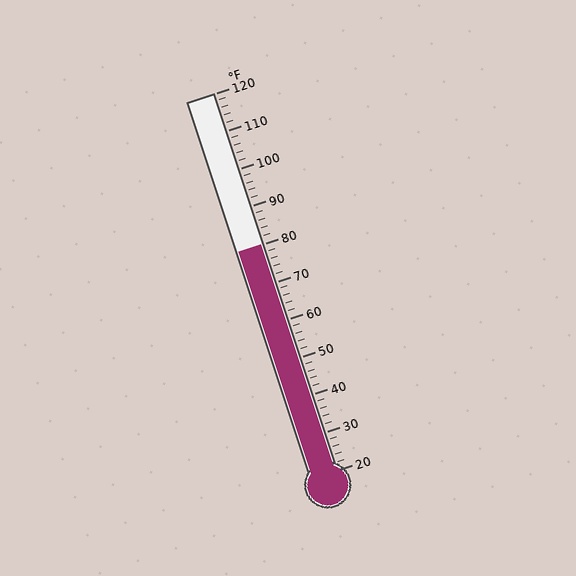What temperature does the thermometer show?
The thermometer shows approximately 80°F.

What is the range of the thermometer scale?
The thermometer scale ranges from 20°F to 120°F.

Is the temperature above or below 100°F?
The temperature is below 100°F.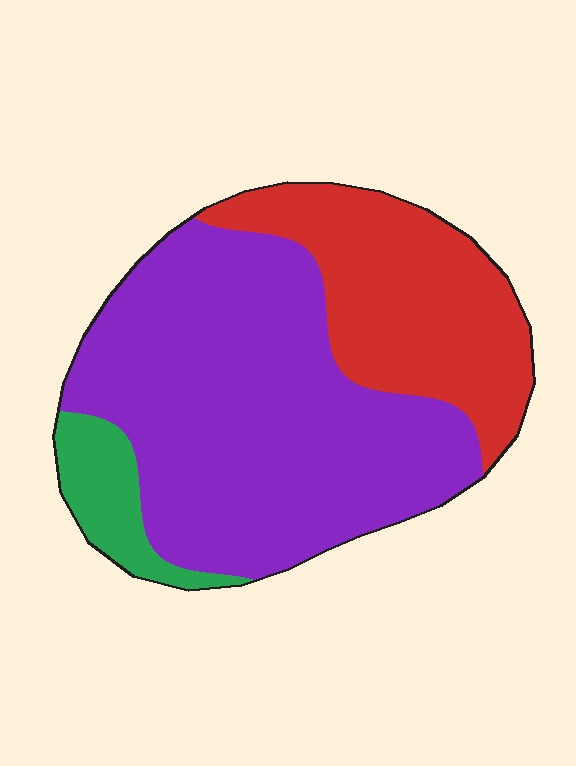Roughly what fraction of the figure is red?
Red covers roughly 30% of the figure.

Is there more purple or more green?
Purple.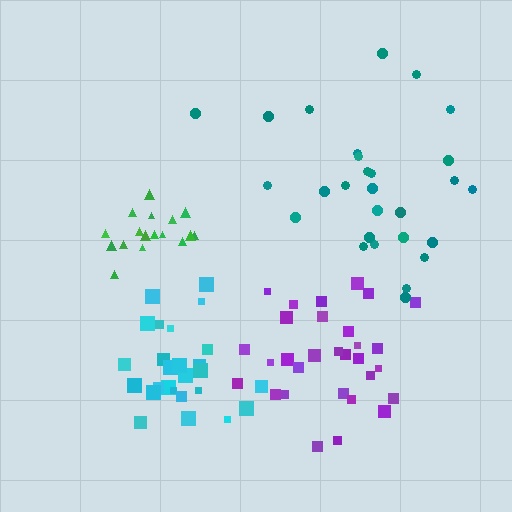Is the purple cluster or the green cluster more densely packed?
Green.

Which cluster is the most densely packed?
Green.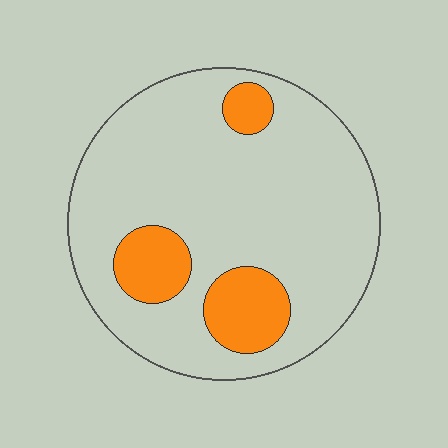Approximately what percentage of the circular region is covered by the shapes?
Approximately 15%.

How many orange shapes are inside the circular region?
3.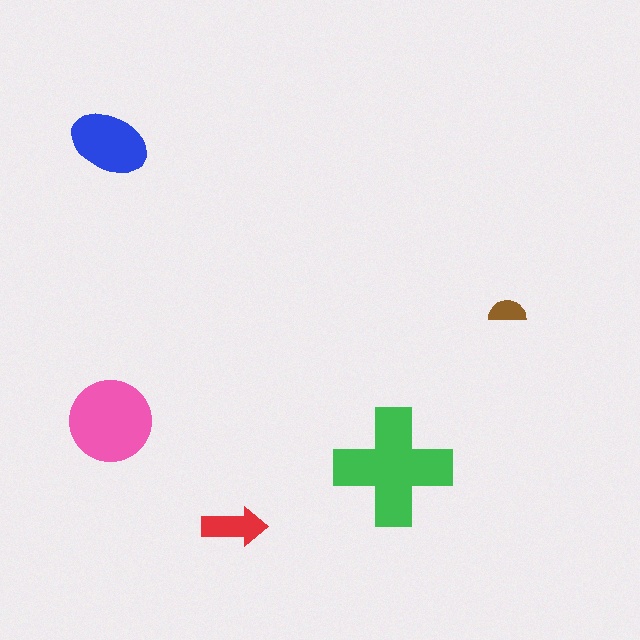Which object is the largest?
The green cross.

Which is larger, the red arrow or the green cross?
The green cross.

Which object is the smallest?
The brown semicircle.